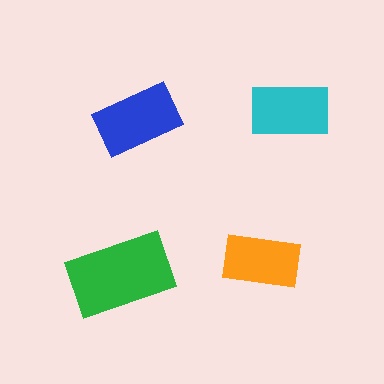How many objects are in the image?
There are 4 objects in the image.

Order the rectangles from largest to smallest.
the green one, the blue one, the cyan one, the orange one.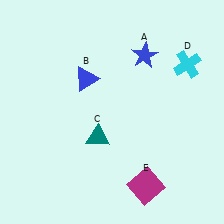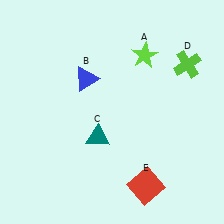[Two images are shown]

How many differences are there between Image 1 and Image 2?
There are 3 differences between the two images.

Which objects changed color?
A changed from blue to lime. D changed from cyan to lime. E changed from magenta to red.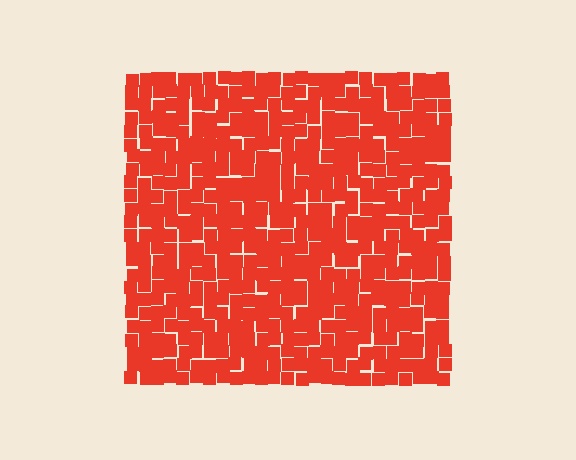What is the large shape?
The large shape is a square.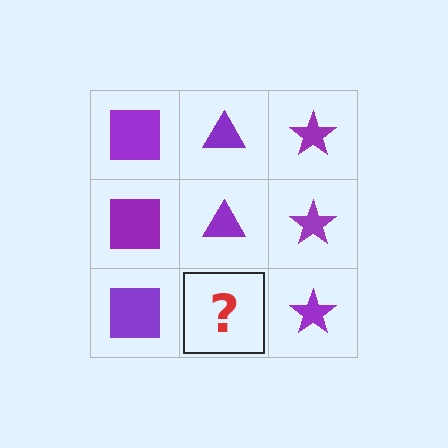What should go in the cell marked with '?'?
The missing cell should contain a purple triangle.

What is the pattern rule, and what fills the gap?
The rule is that each column has a consistent shape. The gap should be filled with a purple triangle.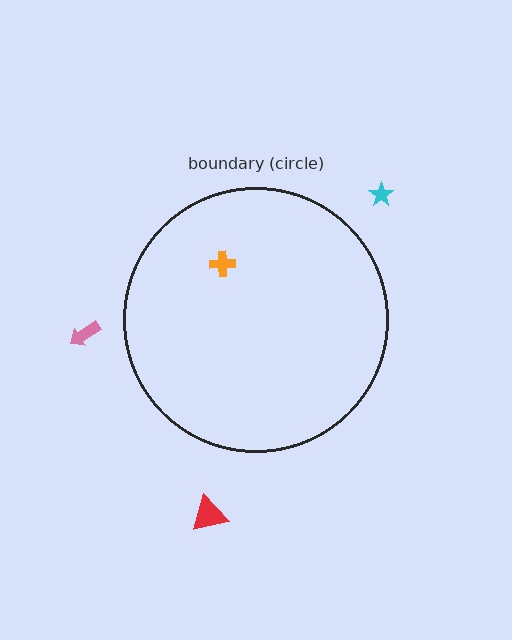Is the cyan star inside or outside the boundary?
Outside.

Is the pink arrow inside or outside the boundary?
Outside.